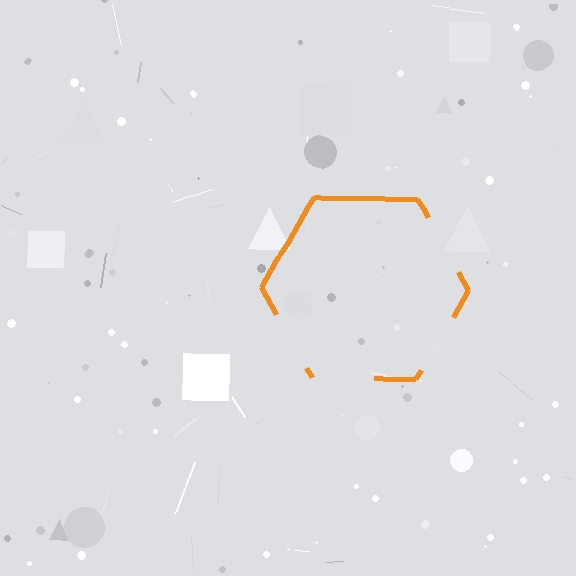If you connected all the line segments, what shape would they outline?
They would outline a hexagon.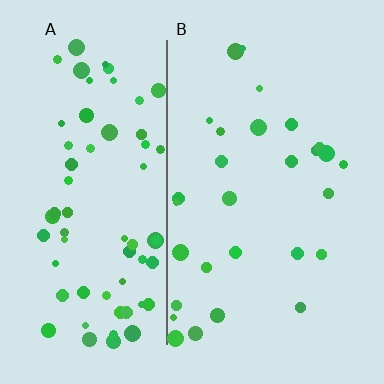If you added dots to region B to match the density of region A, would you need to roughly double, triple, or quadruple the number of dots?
Approximately double.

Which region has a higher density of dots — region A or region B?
A (the left).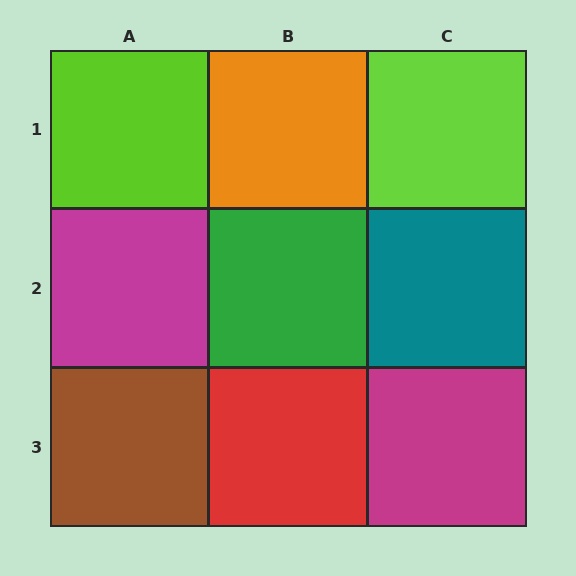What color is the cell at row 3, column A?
Brown.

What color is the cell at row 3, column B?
Red.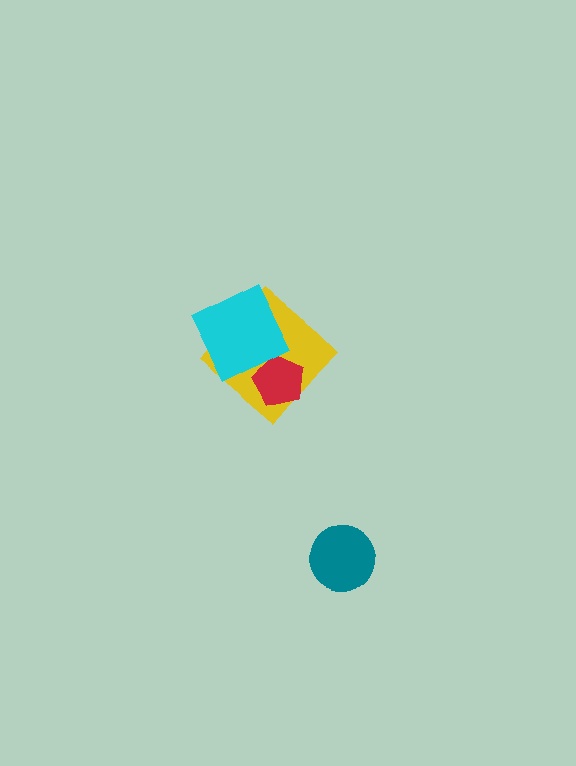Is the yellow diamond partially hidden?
Yes, it is partially covered by another shape.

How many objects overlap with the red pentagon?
1 object overlaps with the red pentagon.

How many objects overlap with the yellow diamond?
2 objects overlap with the yellow diamond.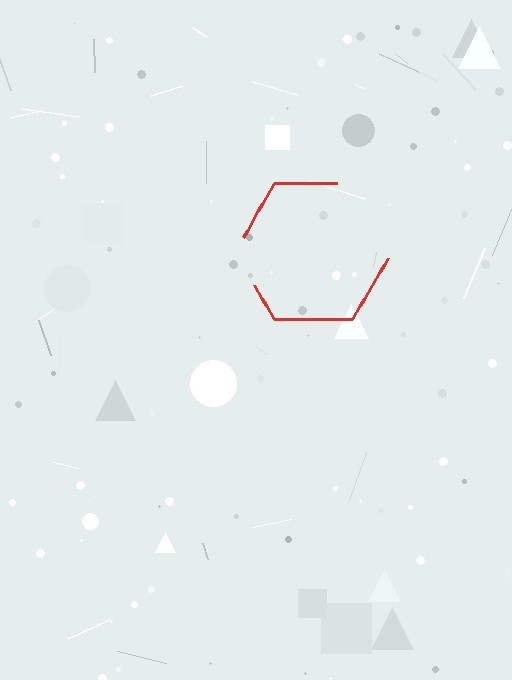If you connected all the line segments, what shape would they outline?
They would outline a hexagon.